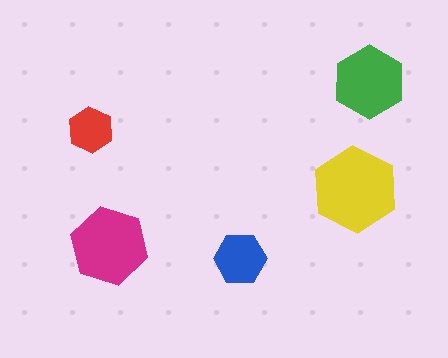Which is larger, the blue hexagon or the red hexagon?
The blue one.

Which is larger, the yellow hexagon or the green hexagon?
The yellow one.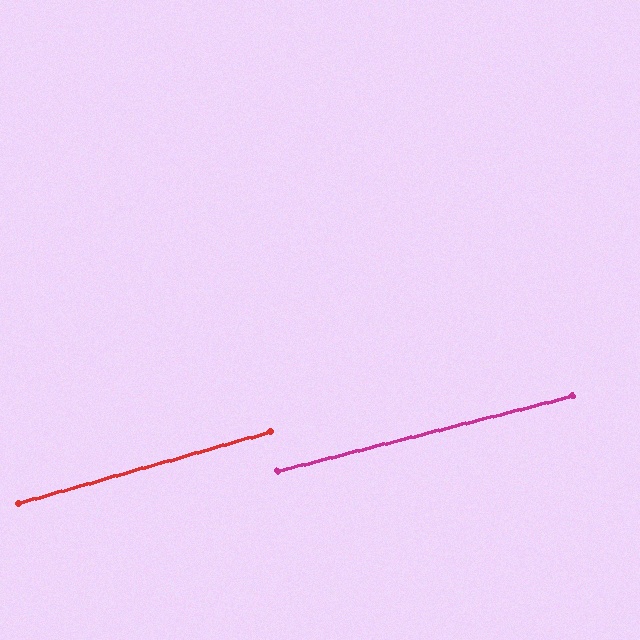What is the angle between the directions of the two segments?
Approximately 2 degrees.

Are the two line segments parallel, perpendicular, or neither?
Parallel — their directions differ by only 1.6°.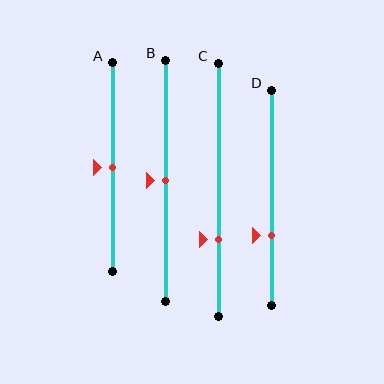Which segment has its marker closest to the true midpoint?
Segment A has its marker closest to the true midpoint.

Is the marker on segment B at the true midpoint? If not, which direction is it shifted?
Yes, the marker on segment B is at the true midpoint.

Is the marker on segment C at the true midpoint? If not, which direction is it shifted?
No, the marker on segment C is shifted downward by about 20% of the segment length.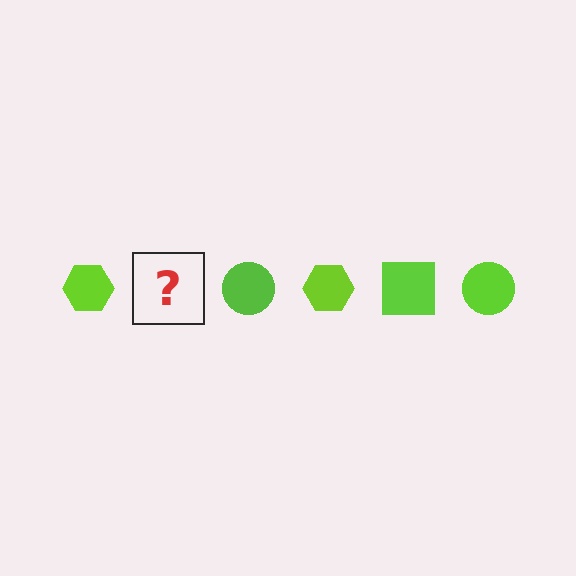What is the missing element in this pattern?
The missing element is a lime square.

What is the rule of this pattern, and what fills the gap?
The rule is that the pattern cycles through hexagon, square, circle shapes in lime. The gap should be filled with a lime square.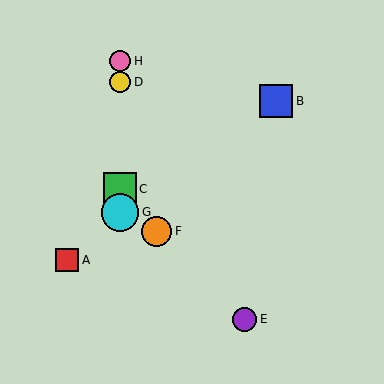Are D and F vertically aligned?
No, D is at x≈120 and F is at x≈156.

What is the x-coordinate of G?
Object G is at x≈120.